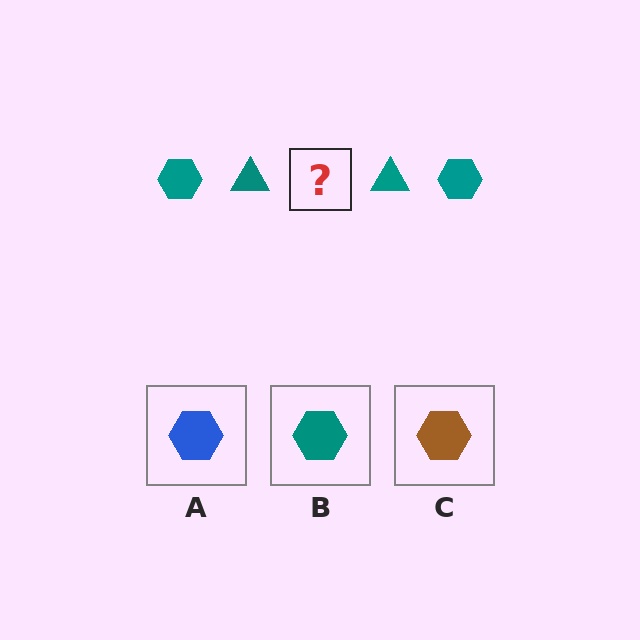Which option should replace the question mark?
Option B.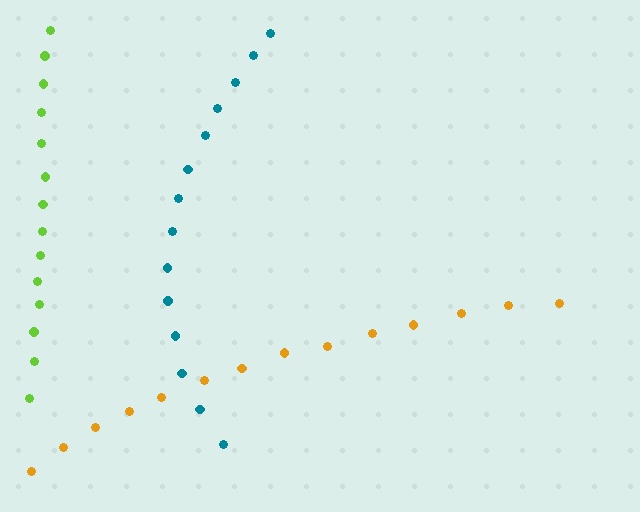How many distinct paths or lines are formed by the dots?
There are 3 distinct paths.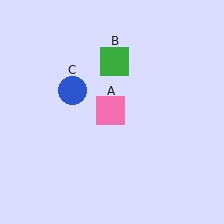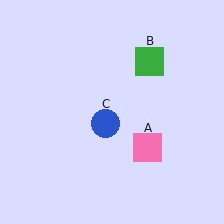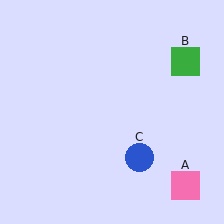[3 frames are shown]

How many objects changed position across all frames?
3 objects changed position: pink square (object A), green square (object B), blue circle (object C).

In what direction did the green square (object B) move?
The green square (object B) moved right.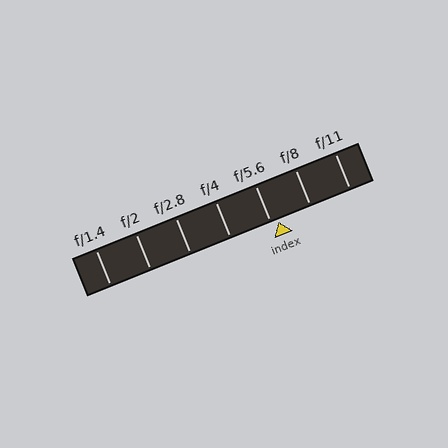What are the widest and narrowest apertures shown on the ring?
The widest aperture shown is f/1.4 and the narrowest is f/11.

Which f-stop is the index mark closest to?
The index mark is closest to f/5.6.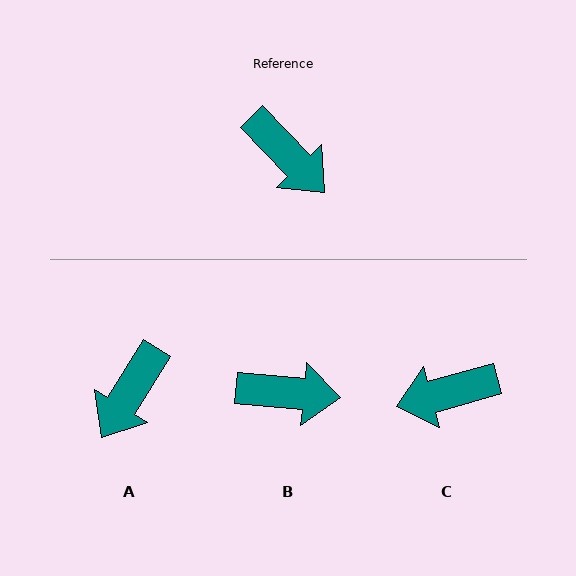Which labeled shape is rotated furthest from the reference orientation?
C, about 119 degrees away.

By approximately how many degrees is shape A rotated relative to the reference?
Approximately 76 degrees clockwise.